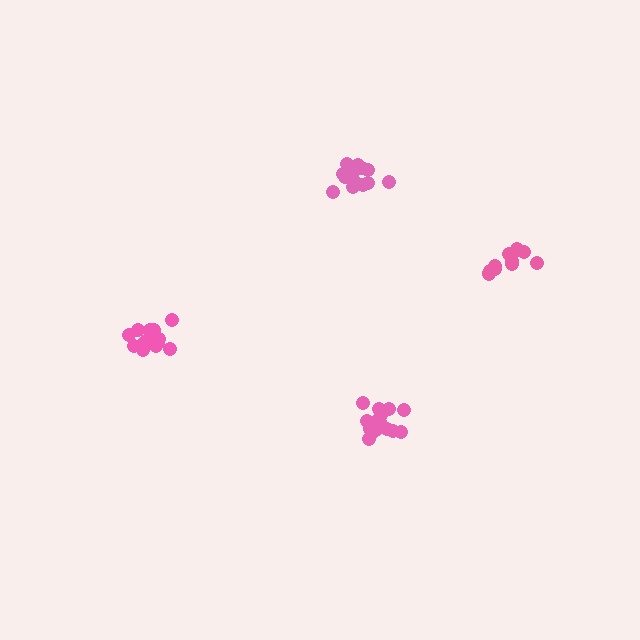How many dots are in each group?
Group 1: 17 dots, Group 2: 14 dots, Group 3: 15 dots, Group 4: 11 dots (57 total).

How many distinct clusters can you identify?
There are 4 distinct clusters.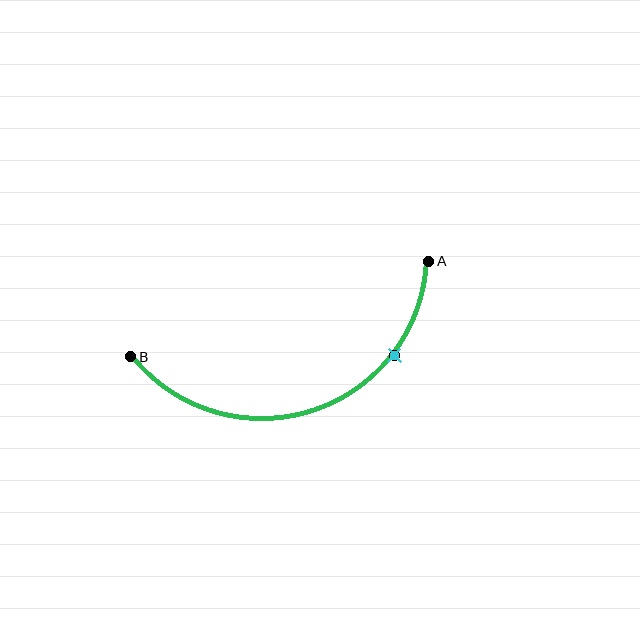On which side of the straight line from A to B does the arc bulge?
The arc bulges below the straight line connecting A and B.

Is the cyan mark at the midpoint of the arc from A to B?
No. The cyan mark lies on the arc but is closer to endpoint A. The arc midpoint would be at the point on the curve equidistant along the arc from both A and B.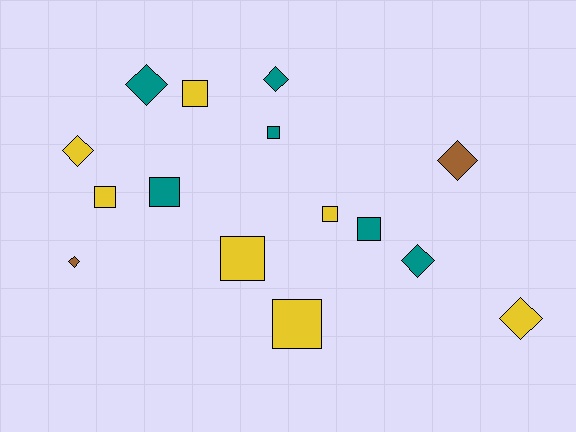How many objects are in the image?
There are 15 objects.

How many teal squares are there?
There are 3 teal squares.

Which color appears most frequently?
Yellow, with 7 objects.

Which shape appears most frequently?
Square, with 8 objects.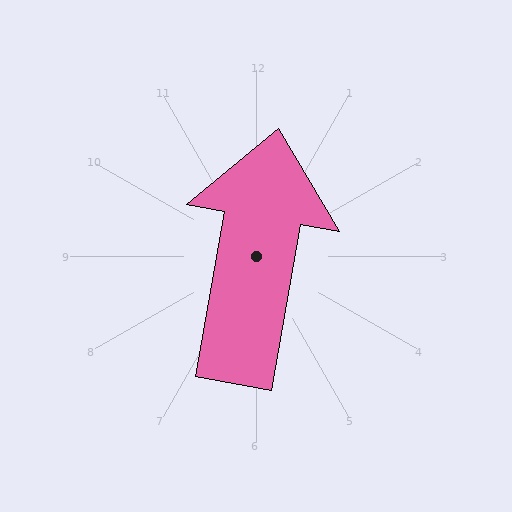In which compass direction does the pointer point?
North.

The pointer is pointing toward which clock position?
Roughly 12 o'clock.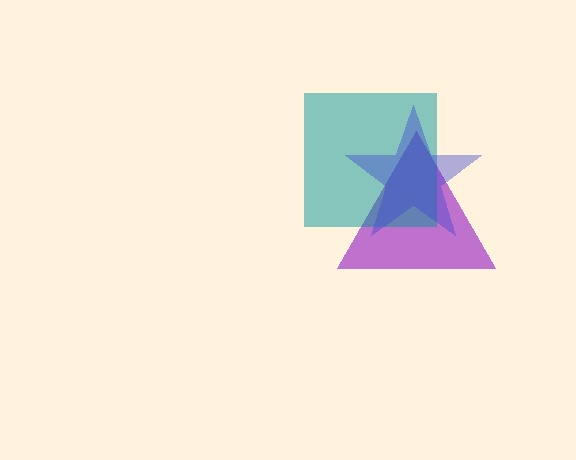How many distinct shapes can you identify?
There are 3 distinct shapes: a purple triangle, a teal square, a blue star.